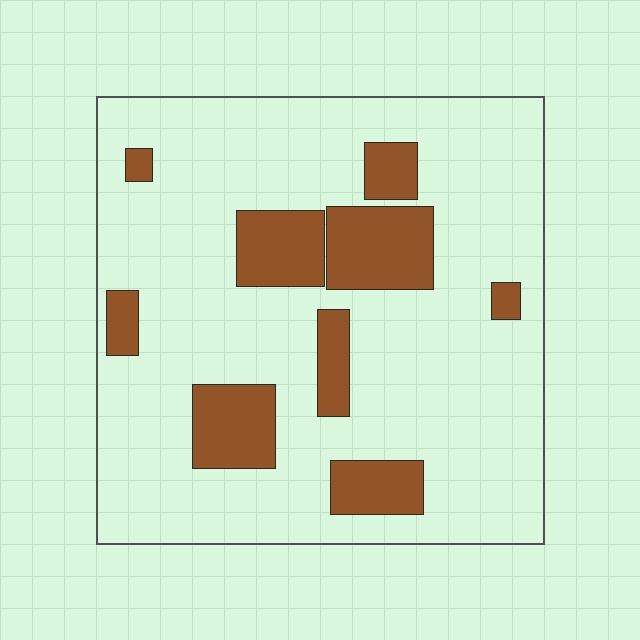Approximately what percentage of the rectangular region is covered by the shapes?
Approximately 20%.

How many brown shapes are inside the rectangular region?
9.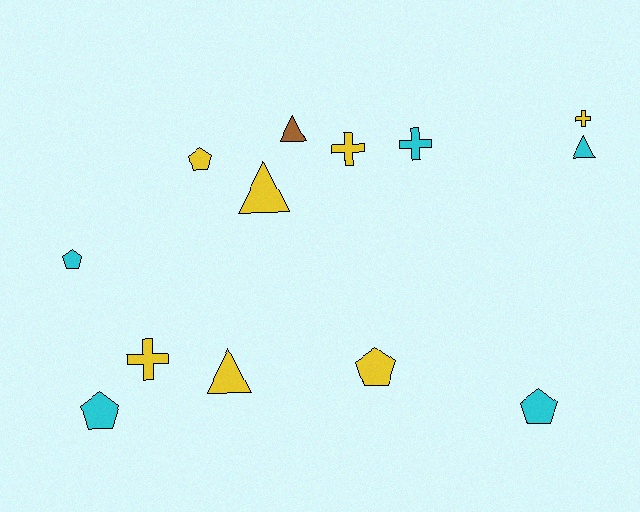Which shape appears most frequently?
Pentagon, with 5 objects.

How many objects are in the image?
There are 13 objects.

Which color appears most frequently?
Yellow, with 7 objects.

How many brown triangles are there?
There is 1 brown triangle.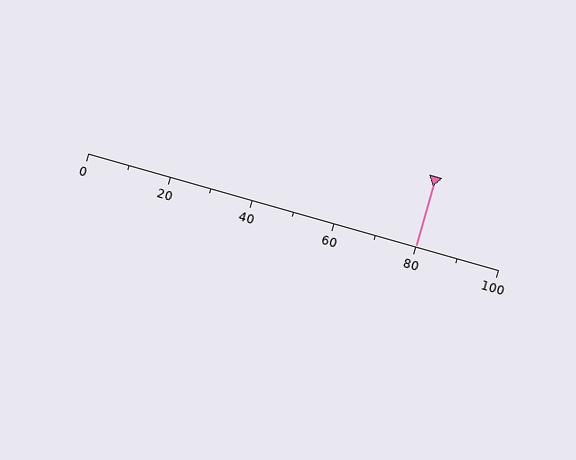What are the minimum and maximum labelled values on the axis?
The axis runs from 0 to 100.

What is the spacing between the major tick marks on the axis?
The major ticks are spaced 20 apart.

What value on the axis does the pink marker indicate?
The marker indicates approximately 80.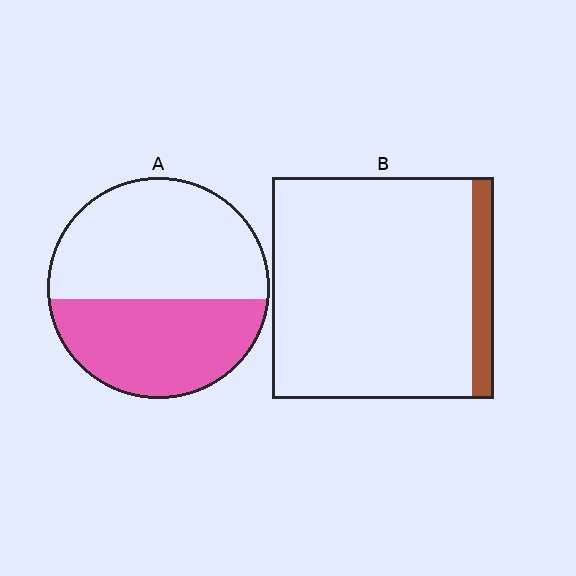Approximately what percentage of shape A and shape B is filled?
A is approximately 45% and B is approximately 10%.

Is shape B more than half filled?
No.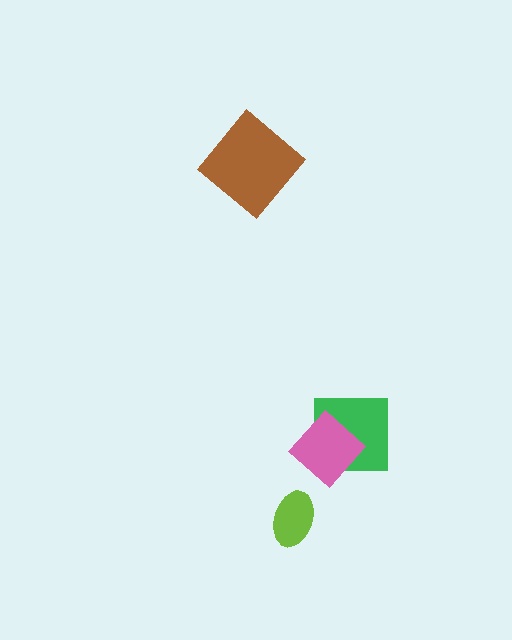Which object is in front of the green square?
The pink diamond is in front of the green square.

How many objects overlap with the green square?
1 object overlaps with the green square.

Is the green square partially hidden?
Yes, it is partially covered by another shape.